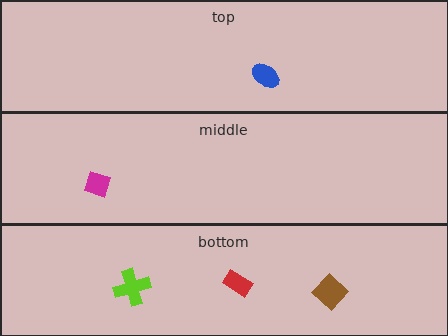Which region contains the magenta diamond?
The middle region.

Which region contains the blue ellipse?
The top region.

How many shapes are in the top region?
1.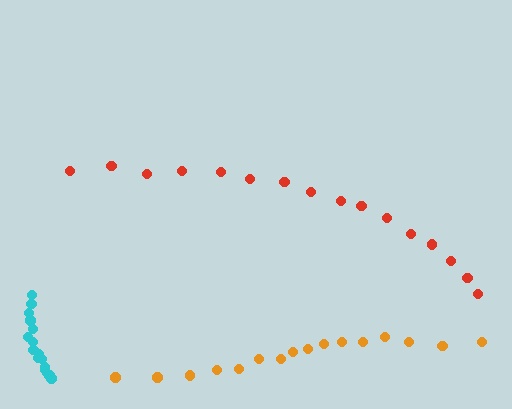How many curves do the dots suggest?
There are 3 distinct paths.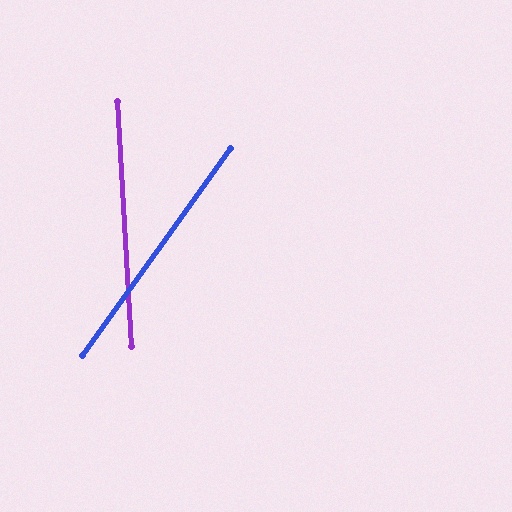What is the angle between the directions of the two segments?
Approximately 39 degrees.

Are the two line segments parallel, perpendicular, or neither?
Neither parallel nor perpendicular — they differ by about 39°.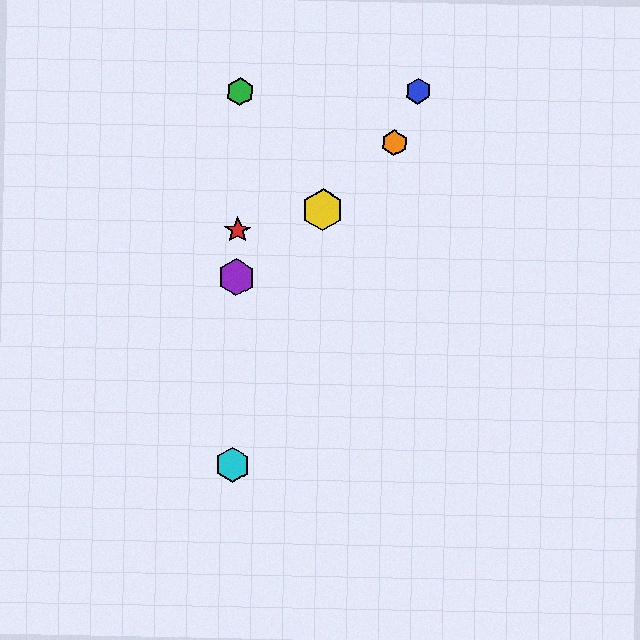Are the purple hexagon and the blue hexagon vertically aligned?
No, the purple hexagon is at x≈236 and the blue hexagon is at x≈418.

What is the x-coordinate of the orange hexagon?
The orange hexagon is at x≈394.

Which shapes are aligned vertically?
The red star, the green hexagon, the purple hexagon, the cyan hexagon are aligned vertically.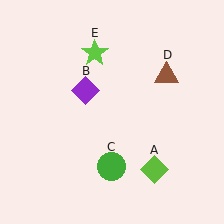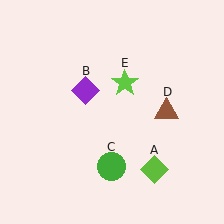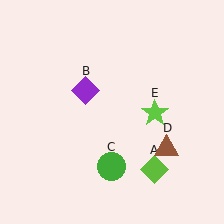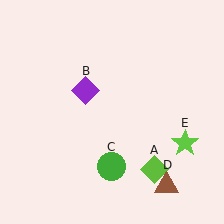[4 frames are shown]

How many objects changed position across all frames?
2 objects changed position: brown triangle (object D), lime star (object E).